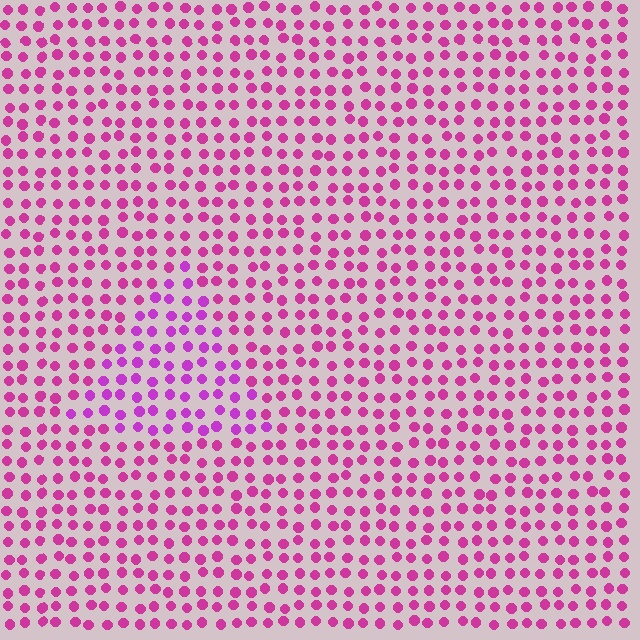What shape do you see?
I see a triangle.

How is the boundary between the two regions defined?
The boundary is defined purely by a slight shift in hue (about 24 degrees). Spacing, size, and orientation are identical on both sides.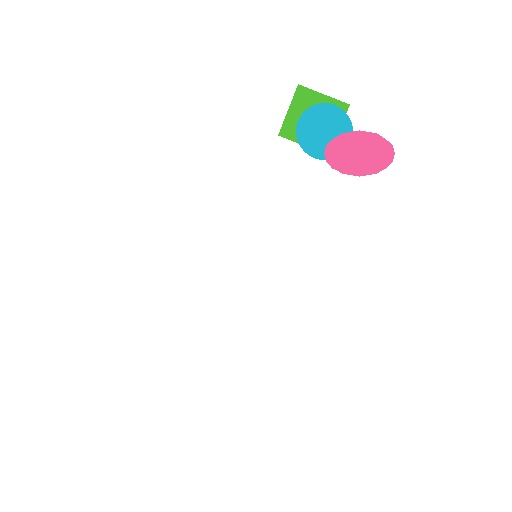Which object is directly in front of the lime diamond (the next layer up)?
The cyan circle is directly in front of the lime diamond.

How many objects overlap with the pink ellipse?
2 objects overlap with the pink ellipse.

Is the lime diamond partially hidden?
Yes, it is partially covered by another shape.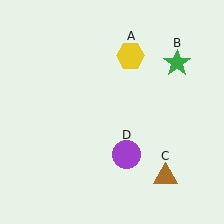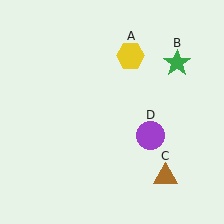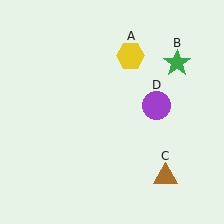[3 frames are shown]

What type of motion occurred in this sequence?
The purple circle (object D) rotated counterclockwise around the center of the scene.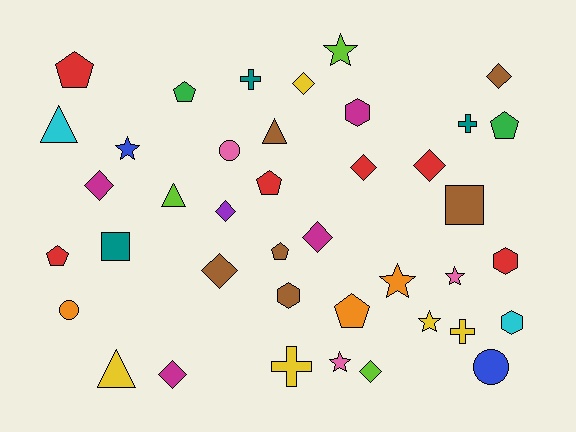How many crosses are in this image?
There are 4 crosses.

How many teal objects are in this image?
There are 3 teal objects.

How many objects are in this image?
There are 40 objects.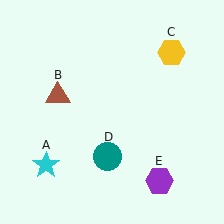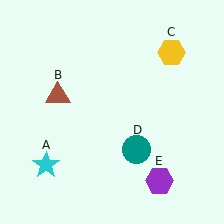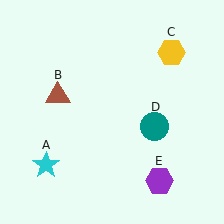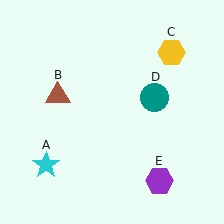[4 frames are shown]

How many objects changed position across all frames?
1 object changed position: teal circle (object D).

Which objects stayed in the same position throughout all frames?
Cyan star (object A) and brown triangle (object B) and yellow hexagon (object C) and purple hexagon (object E) remained stationary.